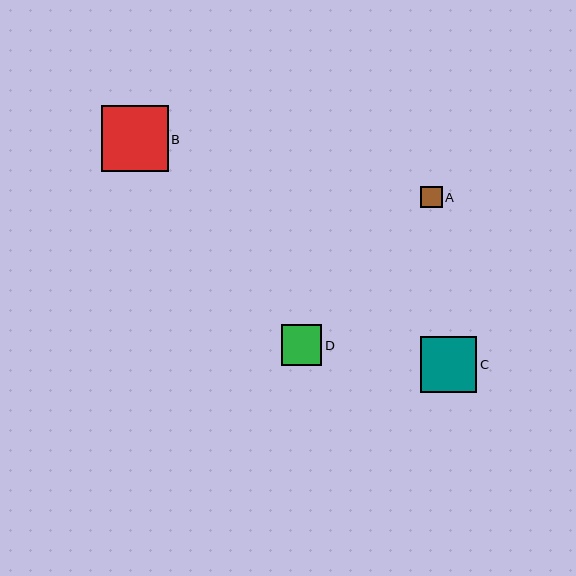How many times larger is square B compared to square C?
Square B is approximately 1.2 times the size of square C.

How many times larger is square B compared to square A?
Square B is approximately 3.1 times the size of square A.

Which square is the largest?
Square B is the largest with a size of approximately 66 pixels.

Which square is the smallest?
Square A is the smallest with a size of approximately 21 pixels.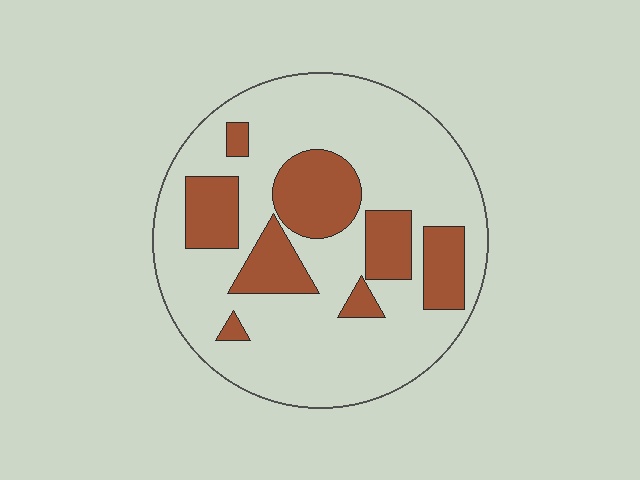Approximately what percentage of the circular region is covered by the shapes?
Approximately 25%.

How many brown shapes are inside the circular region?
8.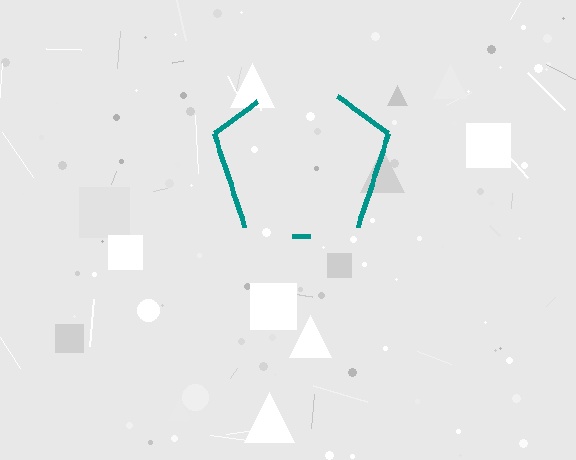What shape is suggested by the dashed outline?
The dashed outline suggests a pentagon.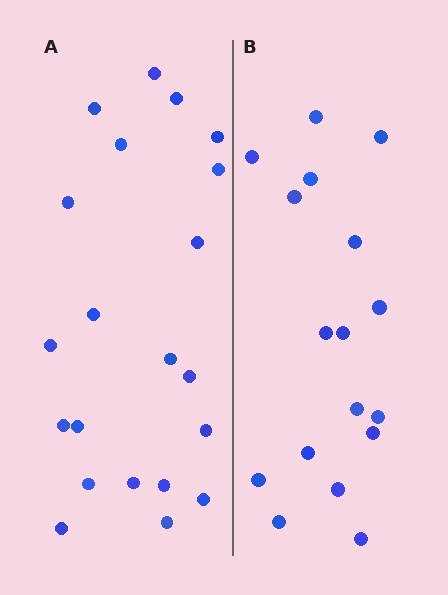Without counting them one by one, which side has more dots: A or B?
Region A (the left region) has more dots.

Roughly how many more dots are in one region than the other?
Region A has about 4 more dots than region B.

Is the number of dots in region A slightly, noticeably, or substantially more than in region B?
Region A has only slightly more — the two regions are fairly close. The ratio is roughly 1.2 to 1.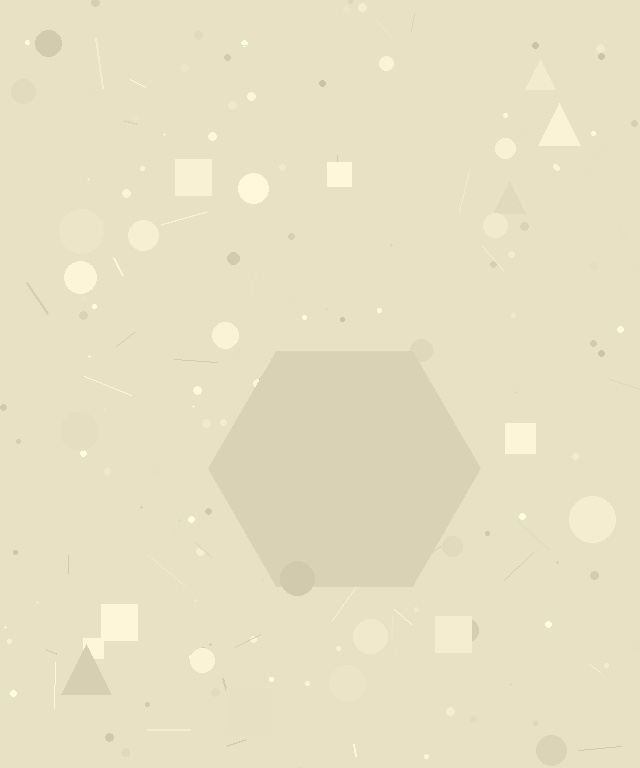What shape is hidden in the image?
A hexagon is hidden in the image.